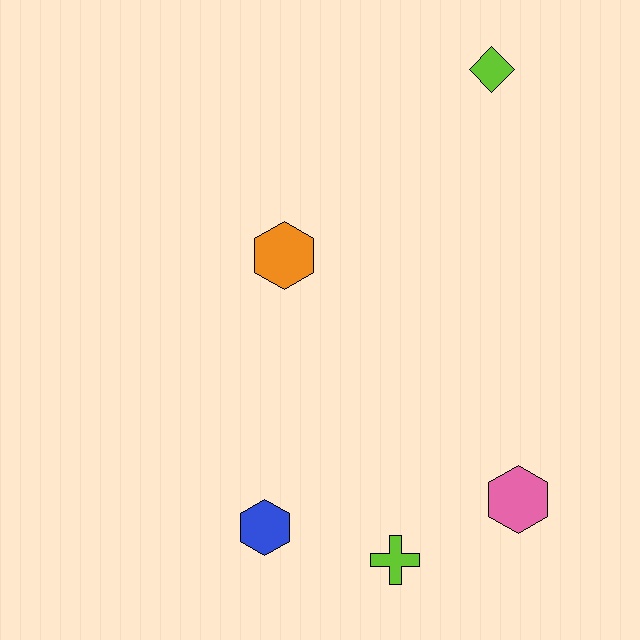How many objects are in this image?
There are 5 objects.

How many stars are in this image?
There are no stars.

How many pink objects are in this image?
There is 1 pink object.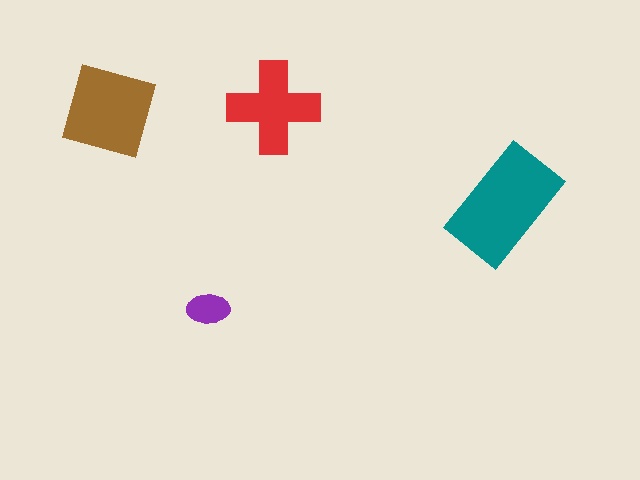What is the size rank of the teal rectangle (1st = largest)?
1st.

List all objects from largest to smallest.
The teal rectangle, the brown diamond, the red cross, the purple ellipse.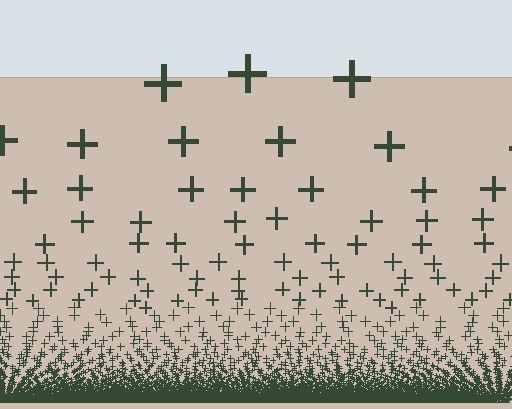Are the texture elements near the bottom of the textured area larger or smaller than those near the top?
Smaller. The gradient is inverted — elements near the bottom are smaller and denser.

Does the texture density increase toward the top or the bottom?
Density increases toward the bottom.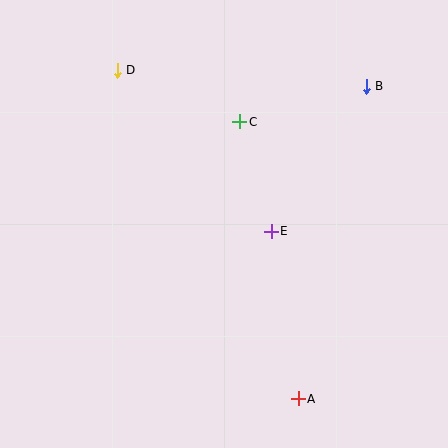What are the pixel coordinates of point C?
Point C is at (240, 122).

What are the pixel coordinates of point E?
Point E is at (271, 231).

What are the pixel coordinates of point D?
Point D is at (117, 70).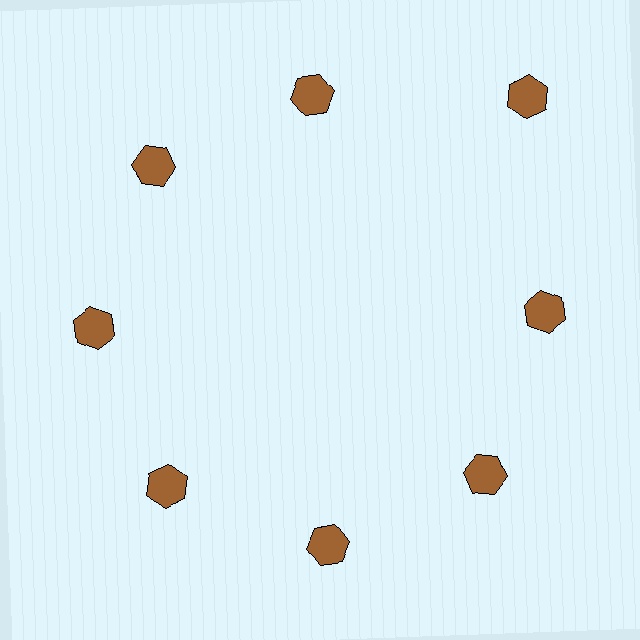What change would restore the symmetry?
The symmetry would be restored by moving it inward, back onto the ring so that all 8 hexagons sit at equal angles and equal distance from the center.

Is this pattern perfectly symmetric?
No. The 8 brown hexagons are arranged in a ring, but one element near the 2 o'clock position is pushed outward from the center, breaking the 8-fold rotational symmetry.